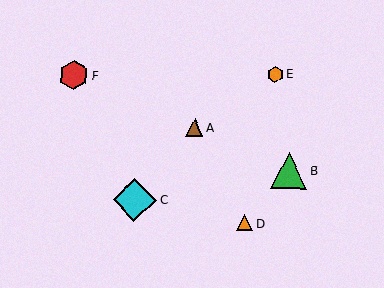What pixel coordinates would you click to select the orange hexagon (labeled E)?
Click at (275, 74) to select the orange hexagon E.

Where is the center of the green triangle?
The center of the green triangle is at (289, 171).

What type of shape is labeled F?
Shape F is a red hexagon.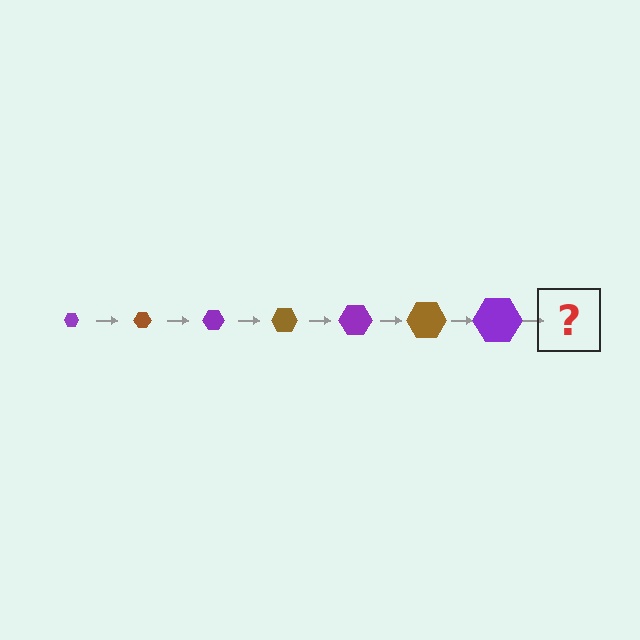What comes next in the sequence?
The next element should be a brown hexagon, larger than the previous one.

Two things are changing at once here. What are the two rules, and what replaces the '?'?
The two rules are that the hexagon grows larger each step and the color cycles through purple and brown. The '?' should be a brown hexagon, larger than the previous one.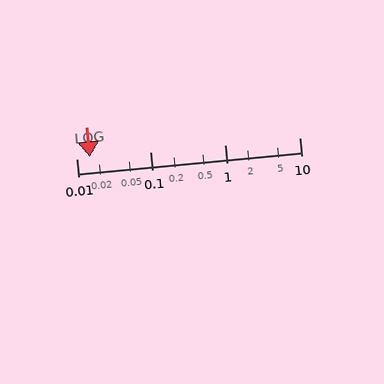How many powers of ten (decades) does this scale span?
The scale spans 3 decades, from 0.01 to 10.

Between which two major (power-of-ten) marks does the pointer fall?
The pointer is between 0.01 and 0.1.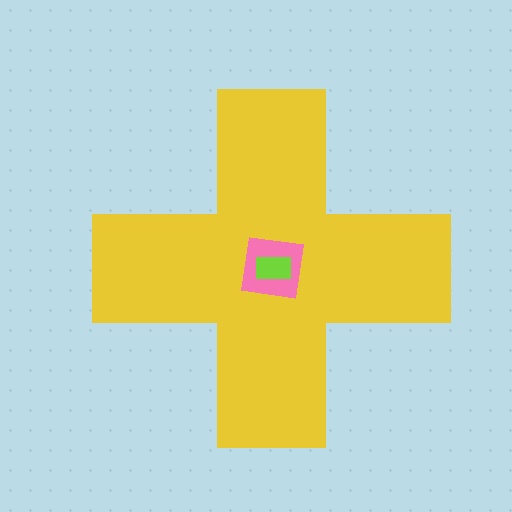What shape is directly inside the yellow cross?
The pink square.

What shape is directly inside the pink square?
The lime rectangle.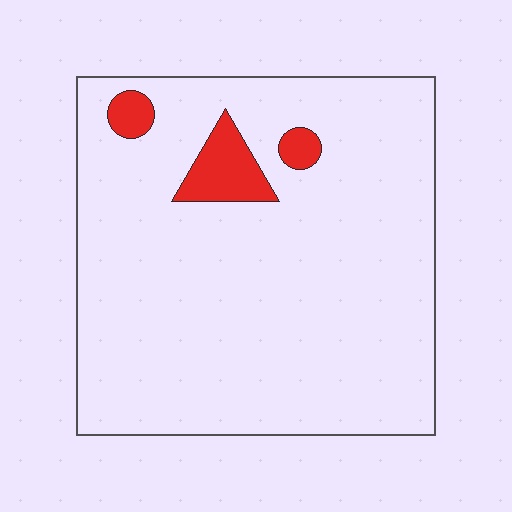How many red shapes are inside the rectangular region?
3.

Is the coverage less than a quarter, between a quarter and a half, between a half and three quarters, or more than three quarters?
Less than a quarter.